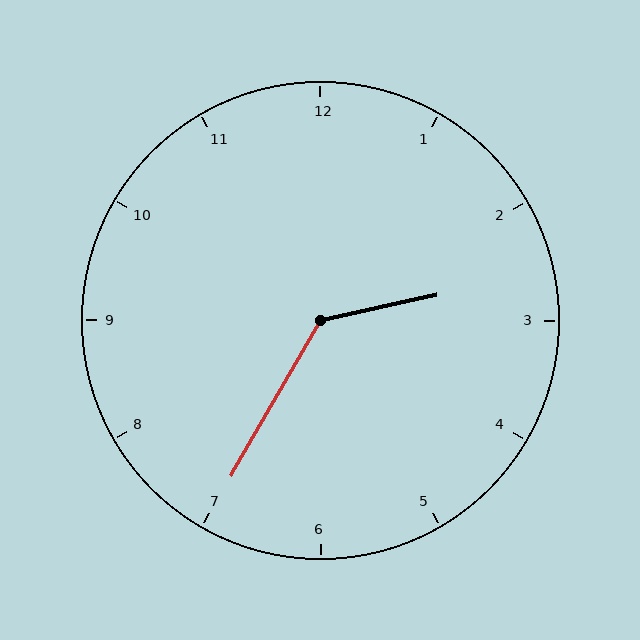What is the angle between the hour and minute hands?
Approximately 132 degrees.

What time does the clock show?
2:35.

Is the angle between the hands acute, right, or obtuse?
It is obtuse.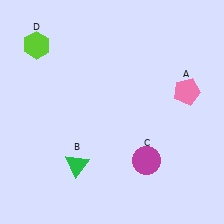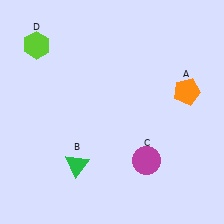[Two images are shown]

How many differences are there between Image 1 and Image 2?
There is 1 difference between the two images.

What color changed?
The pentagon (A) changed from pink in Image 1 to orange in Image 2.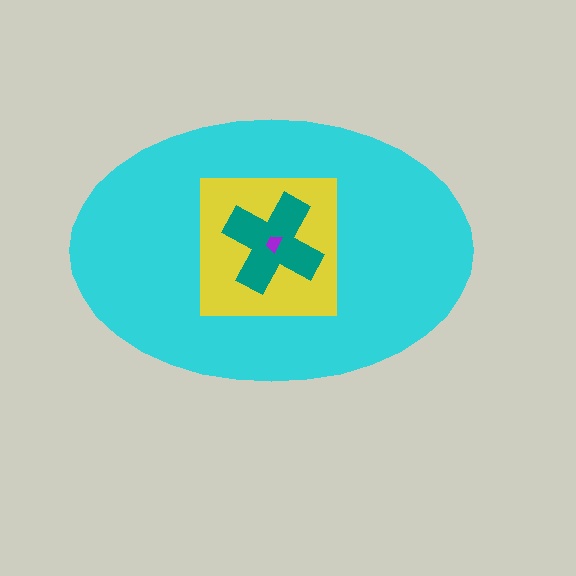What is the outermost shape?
The cyan ellipse.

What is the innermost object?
The purple trapezoid.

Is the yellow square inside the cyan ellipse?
Yes.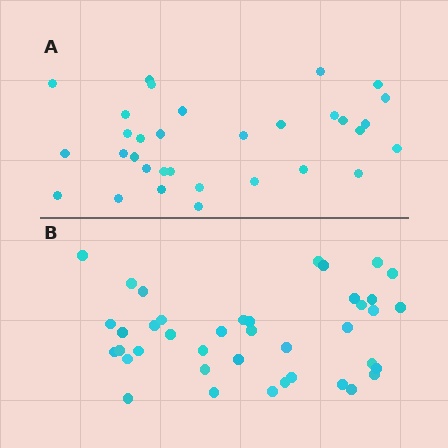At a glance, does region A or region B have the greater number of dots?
Region B (the bottom region) has more dots.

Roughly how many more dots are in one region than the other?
Region B has roughly 8 or so more dots than region A.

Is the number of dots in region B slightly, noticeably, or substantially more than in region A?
Region B has noticeably more, but not dramatically so. The ratio is roughly 1.2 to 1.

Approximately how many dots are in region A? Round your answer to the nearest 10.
About 30 dots. (The exact count is 32, which rounds to 30.)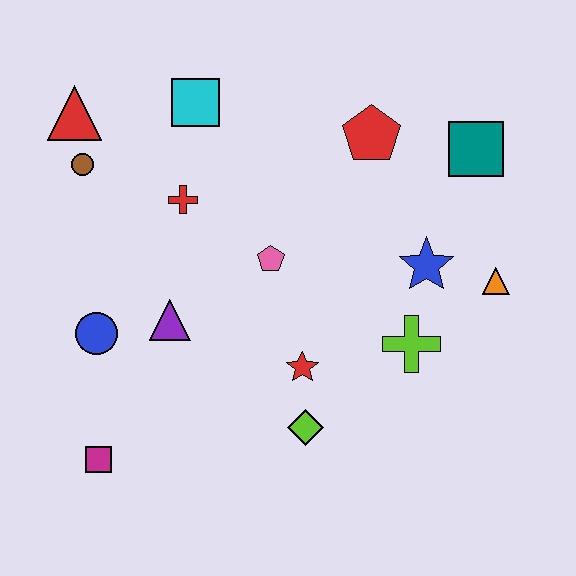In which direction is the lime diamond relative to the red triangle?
The lime diamond is below the red triangle.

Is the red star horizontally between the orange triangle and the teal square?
No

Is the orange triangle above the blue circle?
Yes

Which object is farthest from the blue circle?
The teal square is farthest from the blue circle.